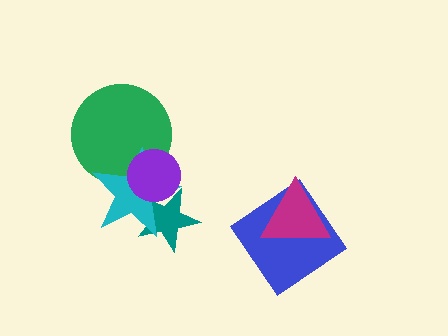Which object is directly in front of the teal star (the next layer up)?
The cyan star is directly in front of the teal star.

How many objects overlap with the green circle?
2 objects overlap with the green circle.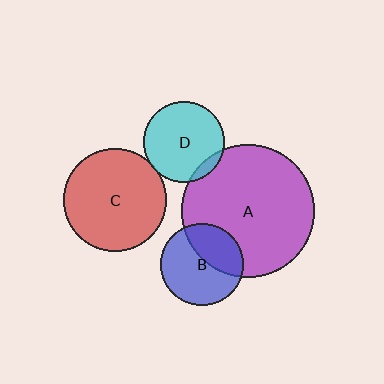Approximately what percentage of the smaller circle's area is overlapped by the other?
Approximately 5%.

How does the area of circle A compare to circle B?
Approximately 2.6 times.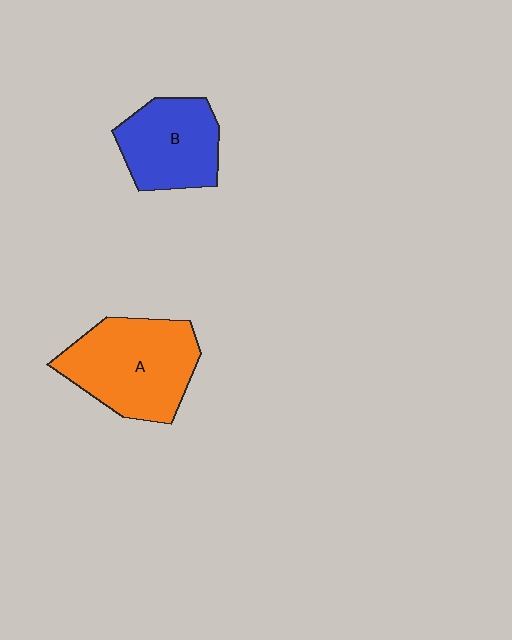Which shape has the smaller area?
Shape B (blue).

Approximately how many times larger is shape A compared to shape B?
Approximately 1.4 times.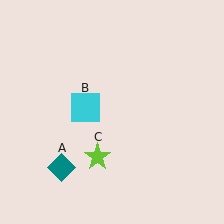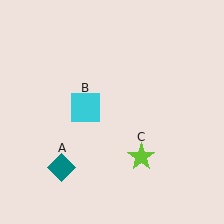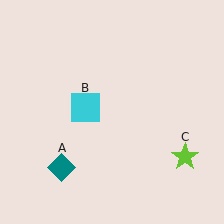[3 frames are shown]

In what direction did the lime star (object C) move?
The lime star (object C) moved right.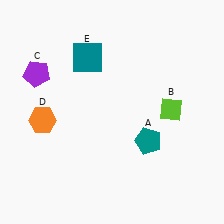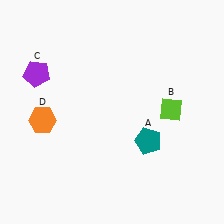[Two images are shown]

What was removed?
The teal square (E) was removed in Image 2.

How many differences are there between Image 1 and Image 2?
There is 1 difference between the two images.